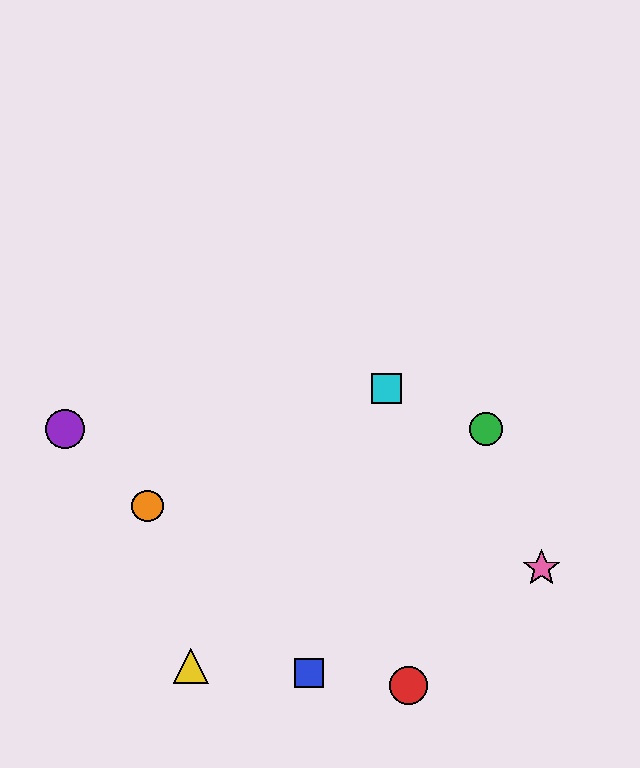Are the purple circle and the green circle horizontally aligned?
Yes, both are at y≈429.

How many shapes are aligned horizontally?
2 shapes (the green circle, the purple circle) are aligned horizontally.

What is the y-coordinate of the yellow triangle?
The yellow triangle is at y≈666.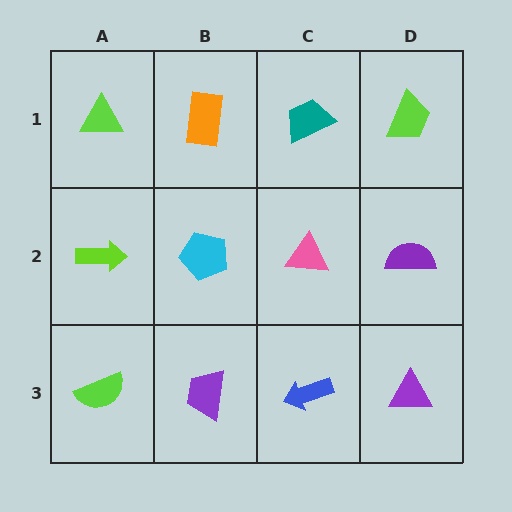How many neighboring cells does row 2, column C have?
4.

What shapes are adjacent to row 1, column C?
A pink triangle (row 2, column C), an orange rectangle (row 1, column B), a lime trapezoid (row 1, column D).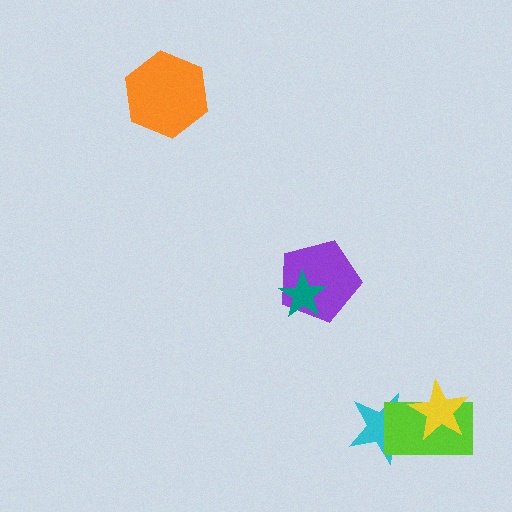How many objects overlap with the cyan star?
2 objects overlap with the cyan star.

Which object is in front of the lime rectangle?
The yellow star is in front of the lime rectangle.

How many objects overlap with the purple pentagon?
1 object overlaps with the purple pentagon.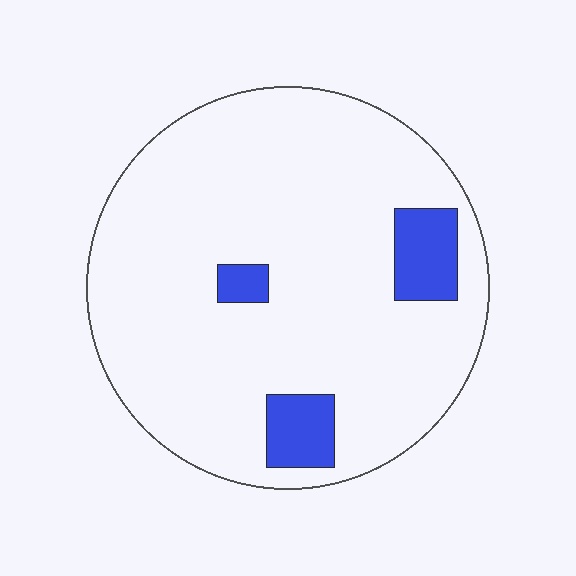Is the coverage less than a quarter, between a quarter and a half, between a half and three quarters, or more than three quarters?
Less than a quarter.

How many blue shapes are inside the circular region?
3.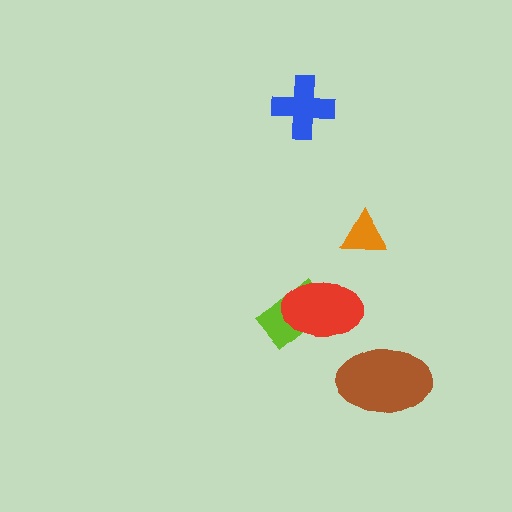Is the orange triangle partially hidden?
No, no other shape covers it.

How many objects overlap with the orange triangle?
0 objects overlap with the orange triangle.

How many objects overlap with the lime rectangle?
1 object overlaps with the lime rectangle.